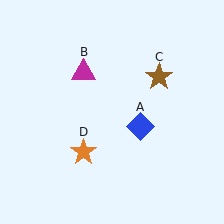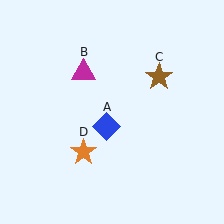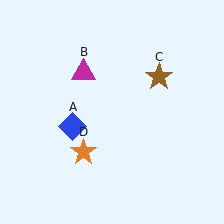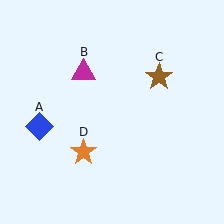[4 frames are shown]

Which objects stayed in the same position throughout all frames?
Magenta triangle (object B) and brown star (object C) and orange star (object D) remained stationary.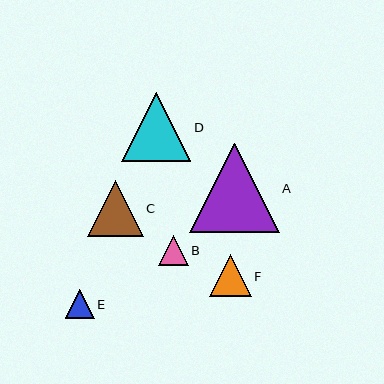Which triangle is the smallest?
Triangle E is the smallest with a size of approximately 29 pixels.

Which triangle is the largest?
Triangle A is the largest with a size of approximately 90 pixels.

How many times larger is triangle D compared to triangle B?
Triangle D is approximately 2.3 times the size of triangle B.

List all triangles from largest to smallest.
From largest to smallest: A, D, C, F, B, E.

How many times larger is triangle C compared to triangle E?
Triangle C is approximately 1.9 times the size of triangle E.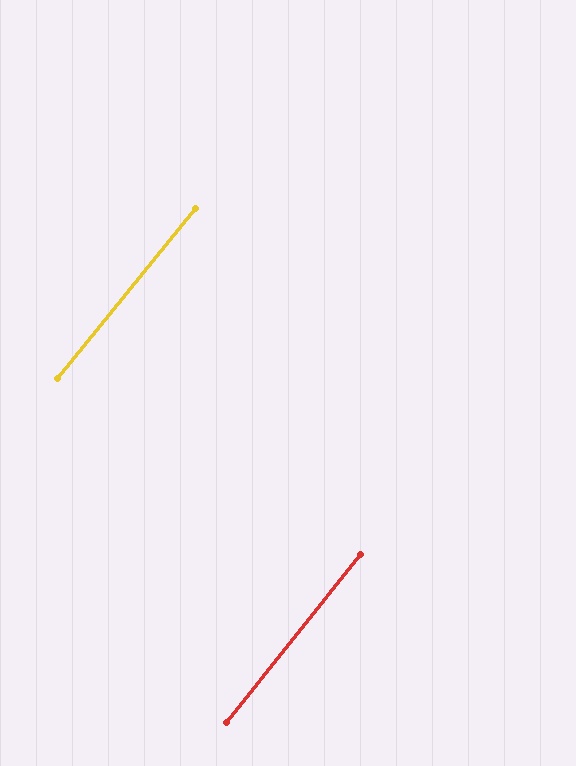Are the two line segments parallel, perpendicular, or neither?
Parallel — their directions differ by only 0.5°.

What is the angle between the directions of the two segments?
Approximately 1 degree.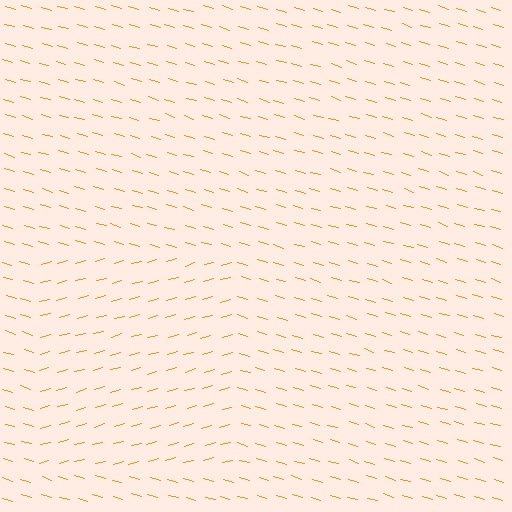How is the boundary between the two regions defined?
The boundary is defined purely by a change in line orientation (approximately 33 degrees difference). All lines are the same color and thickness.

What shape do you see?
I see a rectangle.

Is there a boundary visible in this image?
Yes, there is a texture boundary formed by a change in line orientation.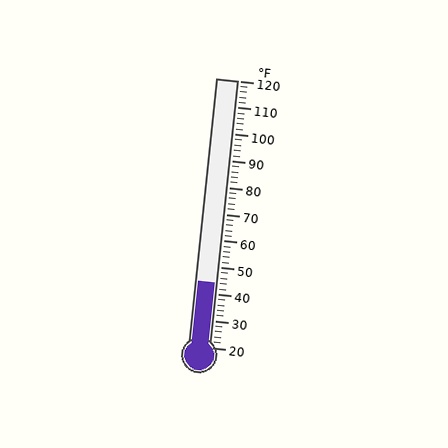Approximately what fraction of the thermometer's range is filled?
The thermometer is filled to approximately 25% of its range.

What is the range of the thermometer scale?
The thermometer scale ranges from 20°F to 120°F.